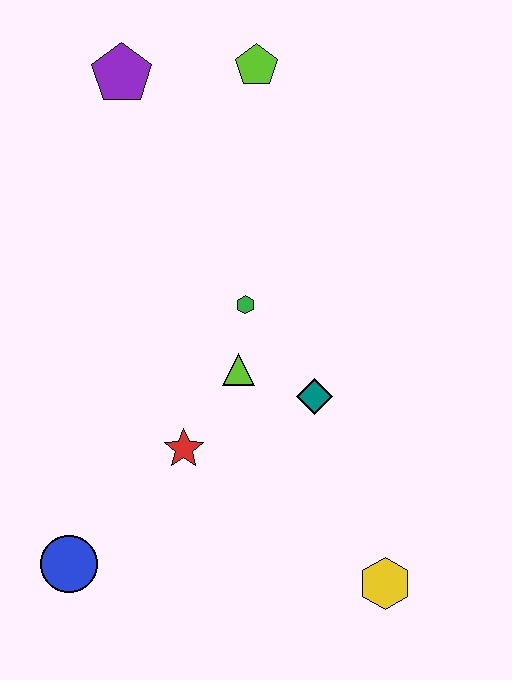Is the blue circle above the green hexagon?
No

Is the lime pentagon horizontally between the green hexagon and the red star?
No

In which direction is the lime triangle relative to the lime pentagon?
The lime triangle is below the lime pentagon.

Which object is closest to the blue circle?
The red star is closest to the blue circle.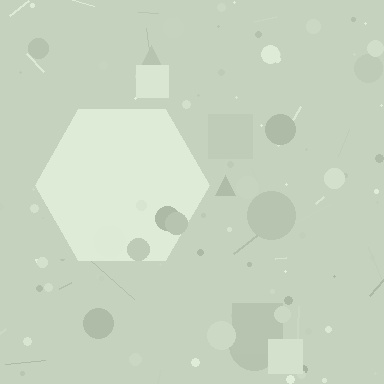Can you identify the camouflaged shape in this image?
The camouflaged shape is a hexagon.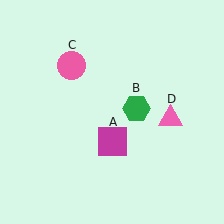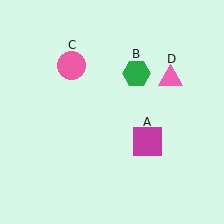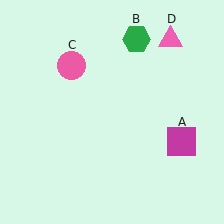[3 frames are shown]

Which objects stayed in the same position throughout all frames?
Pink circle (object C) remained stationary.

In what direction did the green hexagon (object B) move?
The green hexagon (object B) moved up.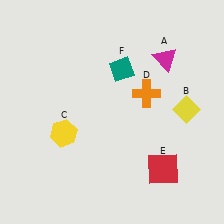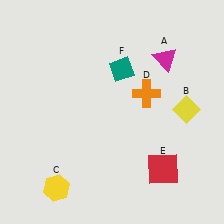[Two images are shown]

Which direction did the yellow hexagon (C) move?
The yellow hexagon (C) moved down.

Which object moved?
The yellow hexagon (C) moved down.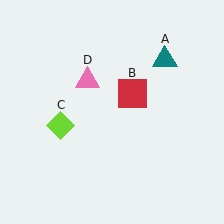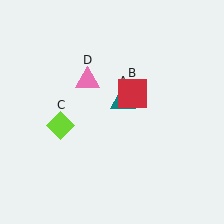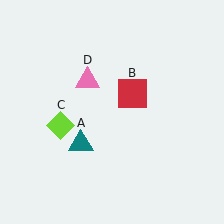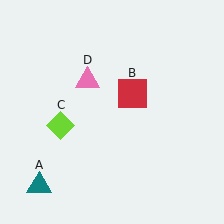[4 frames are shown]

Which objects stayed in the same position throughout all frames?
Red square (object B) and lime diamond (object C) and pink triangle (object D) remained stationary.